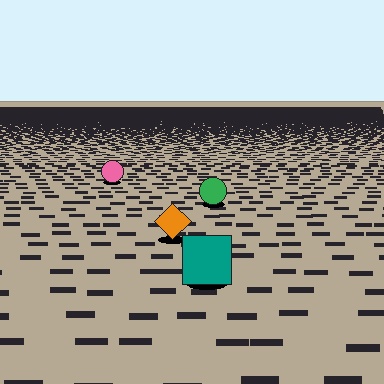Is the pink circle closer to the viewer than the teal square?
No. The teal square is closer — you can tell from the texture gradient: the ground texture is coarser near it.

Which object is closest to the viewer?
The teal square is closest. The texture marks near it are larger and more spread out.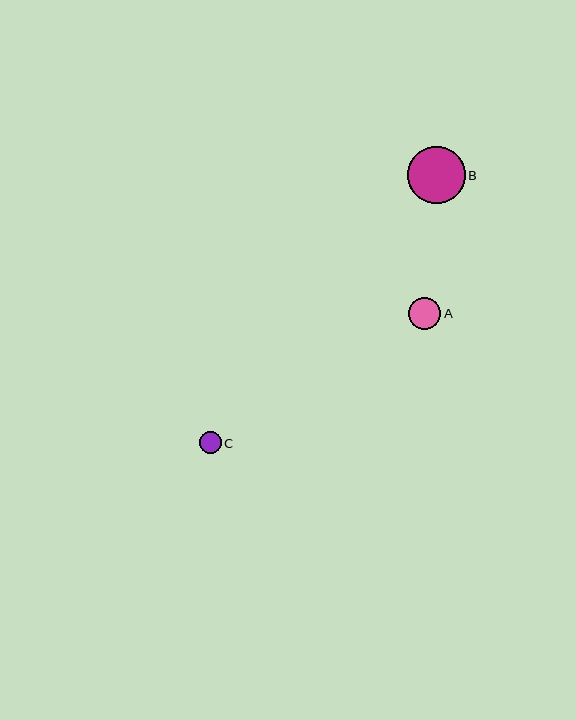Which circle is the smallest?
Circle C is the smallest with a size of approximately 22 pixels.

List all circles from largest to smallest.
From largest to smallest: B, A, C.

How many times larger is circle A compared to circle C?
Circle A is approximately 1.5 times the size of circle C.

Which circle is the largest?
Circle B is the largest with a size of approximately 57 pixels.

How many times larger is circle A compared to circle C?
Circle A is approximately 1.5 times the size of circle C.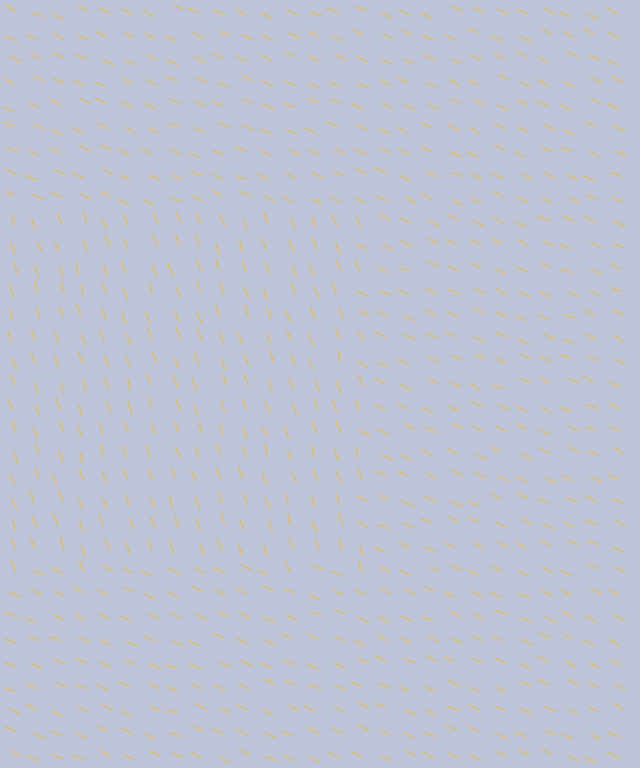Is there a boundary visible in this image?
Yes, there is a texture boundary formed by a change in line orientation.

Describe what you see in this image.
The image is filled with small yellow line segments. A rectangle region in the image has lines oriented differently from the surrounding lines, creating a visible texture boundary.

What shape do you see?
I see a rectangle.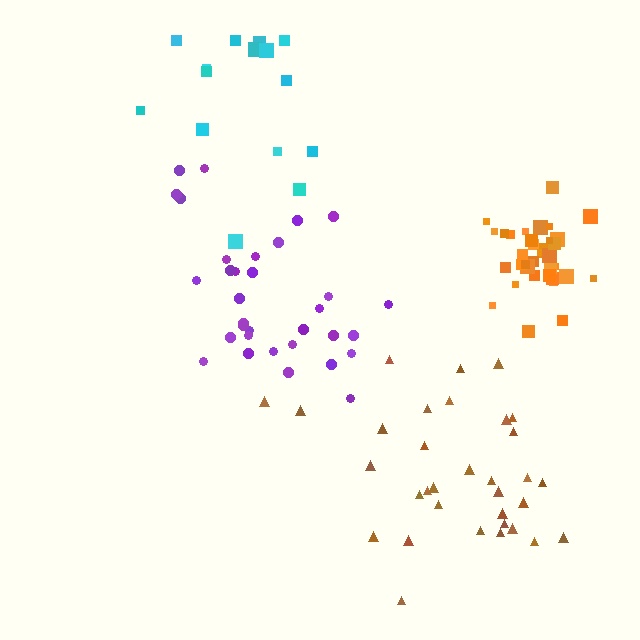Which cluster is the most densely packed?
Orange.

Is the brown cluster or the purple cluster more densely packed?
Brown.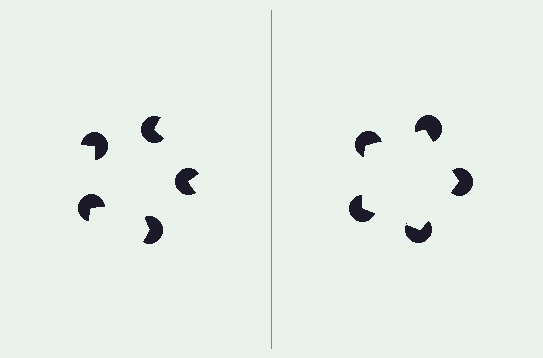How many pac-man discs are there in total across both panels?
10 — 5 on each side.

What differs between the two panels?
The pac-man discs are positioned identically on both sides; only the wedge orientations differ. On the right they align to a pentagon; on the left they are misaligned.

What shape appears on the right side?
An illusory pentagon.